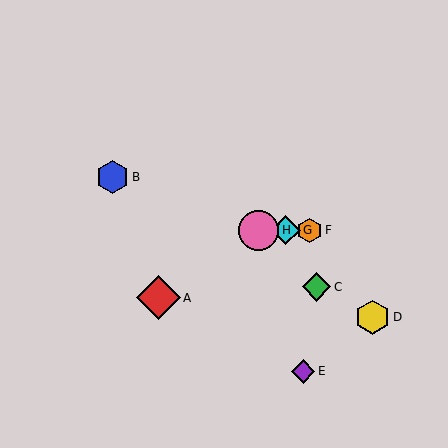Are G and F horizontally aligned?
Yes, both are at y≈230.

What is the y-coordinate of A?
Object A is at y≈298.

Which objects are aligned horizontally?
Objects F, G, H are aligned horizontally.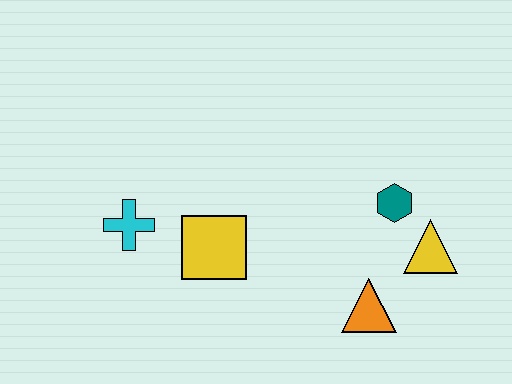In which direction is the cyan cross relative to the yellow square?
The cyan cross is to the left of the yellow square.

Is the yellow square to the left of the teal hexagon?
Yes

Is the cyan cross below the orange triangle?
No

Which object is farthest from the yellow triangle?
The cyan cross is farthest from the yellow triangle.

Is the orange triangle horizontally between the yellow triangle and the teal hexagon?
No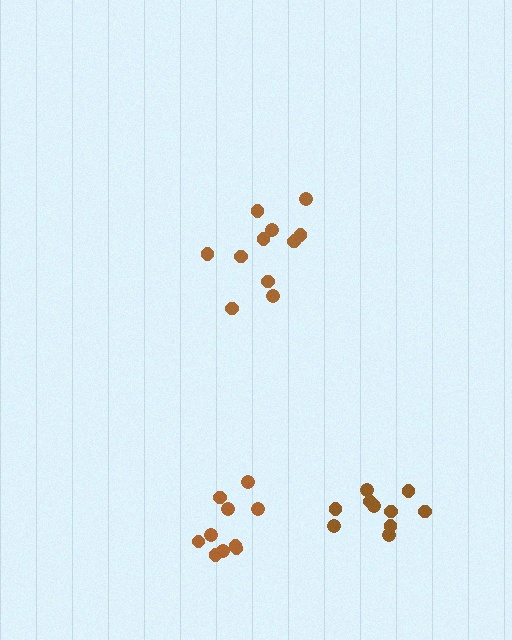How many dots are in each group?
Group 1: 10 dots, Group 2: 12 dots, Group 3: 10 dots (32 total).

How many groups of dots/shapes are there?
There are 3 groups.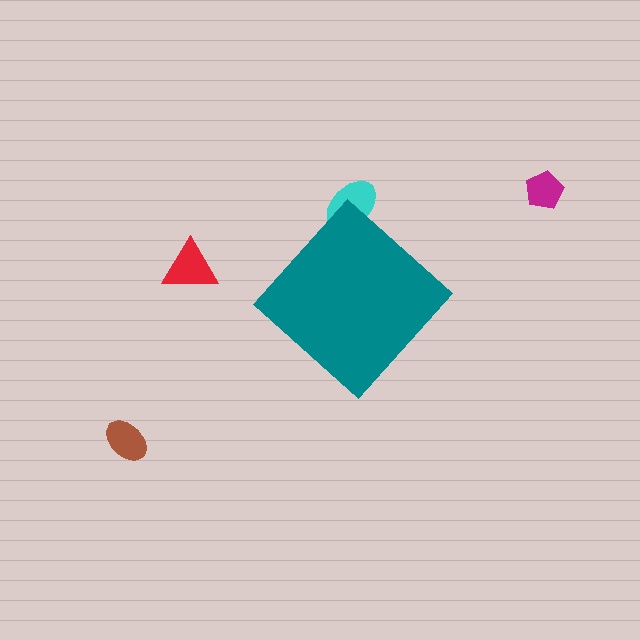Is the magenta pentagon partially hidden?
No, the magenta pentagon is fully visible.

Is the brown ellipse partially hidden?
No, the brown ellipse is fully visible.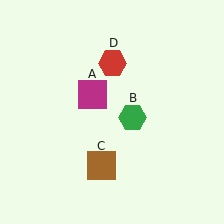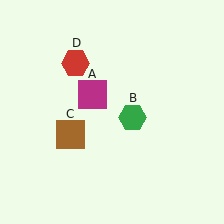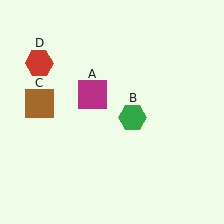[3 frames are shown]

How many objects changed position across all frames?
2 objects changed position: brown square (object C), red hexagon (object D).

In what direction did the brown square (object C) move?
The brown square (object C) moved up and to the left.